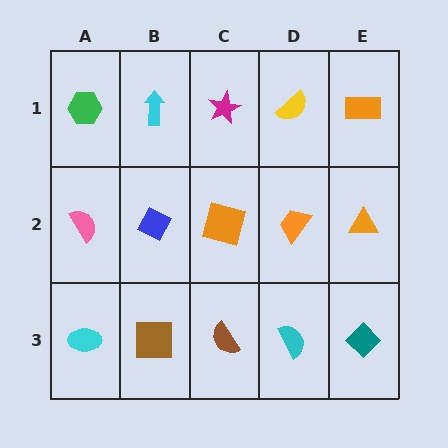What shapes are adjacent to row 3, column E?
An orange triangle (row 2, column E), a cyan semicircle (row 3, column D).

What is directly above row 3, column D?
An orange trapezoid.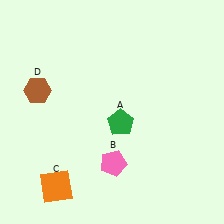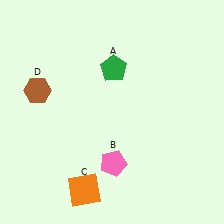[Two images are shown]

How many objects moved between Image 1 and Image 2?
2 objects moved between the two images.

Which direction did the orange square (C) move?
The orange square (C) moved right.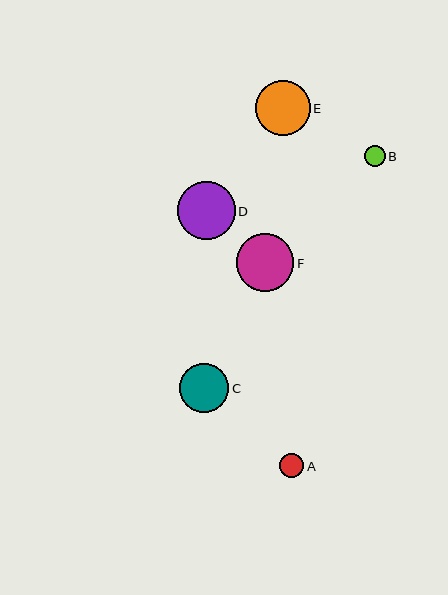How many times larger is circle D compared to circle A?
Circle D is approximately 2.4 times the size of circle A.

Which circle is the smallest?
Circle B is the smallest with a size of approximately 21 pixels.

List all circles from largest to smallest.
From largest to smallest: F, D, E, C, A, B.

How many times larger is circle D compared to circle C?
Circle D is approximately 1.2 times the size of circle C.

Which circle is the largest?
Circle F is the largest with a size of approximately 58 pixels.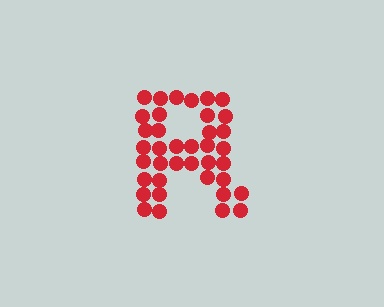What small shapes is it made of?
It is made of small circles.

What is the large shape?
The large shape is the letter R.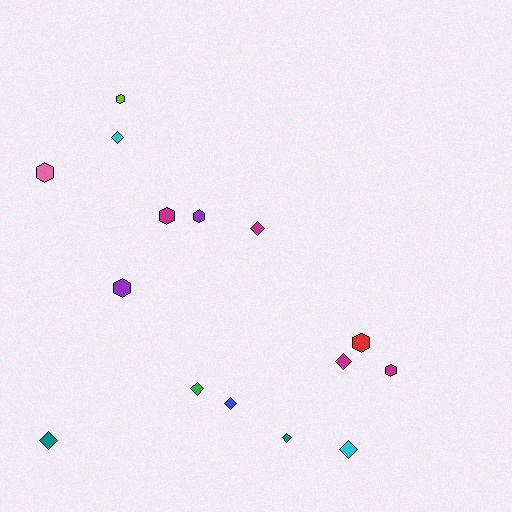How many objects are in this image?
There are 15 objects.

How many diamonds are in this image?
There are 8 diamonds.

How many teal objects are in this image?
There are 2 teal objects.